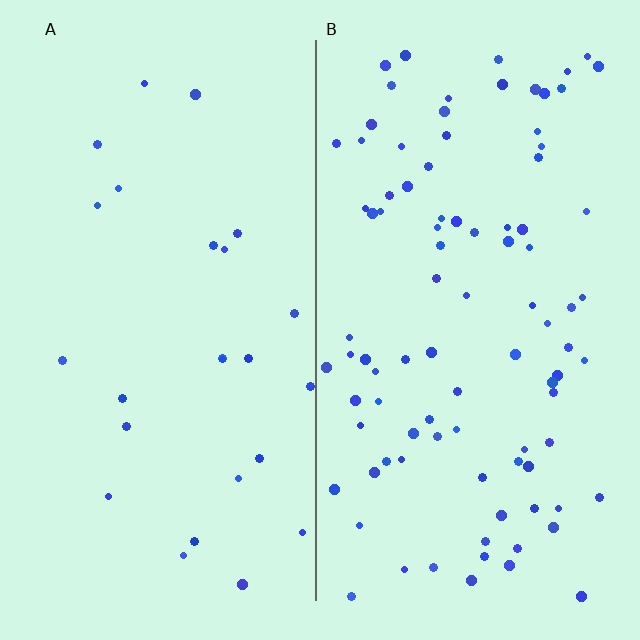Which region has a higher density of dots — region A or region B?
B (the right).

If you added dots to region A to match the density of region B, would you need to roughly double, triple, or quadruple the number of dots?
Approximately quadruple.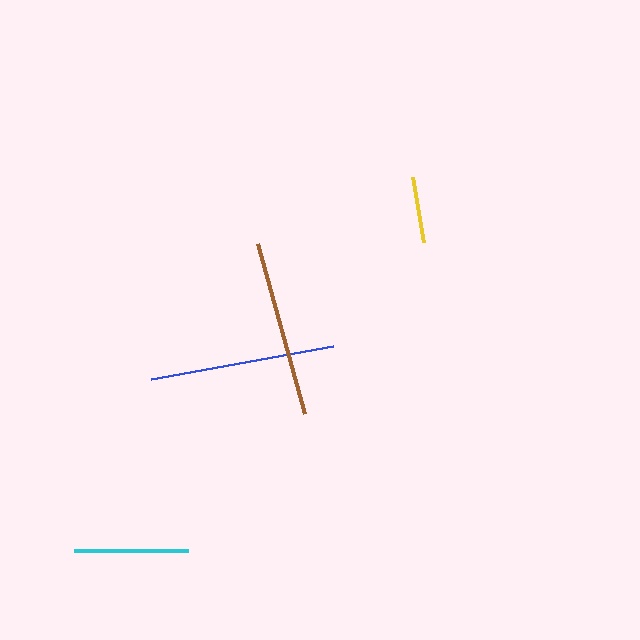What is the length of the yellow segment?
The yellow segment is approximately 65 pixels long.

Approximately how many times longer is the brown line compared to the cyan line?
The brown line is approximately 1.6 times the length of the cyan line.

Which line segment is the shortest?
The yellow line is the shortest at approximately 65 pixels.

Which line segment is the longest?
The blue line is the longest at approximately 185 pixels.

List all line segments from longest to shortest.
From longest to shortest: blue, brown, cyan, yellow.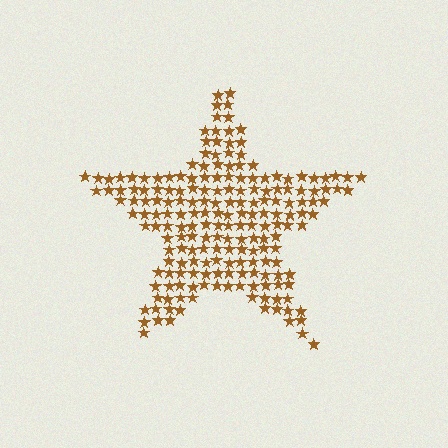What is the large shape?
The large shape is a star.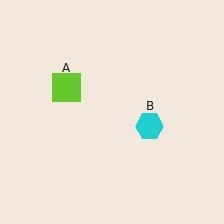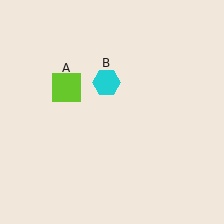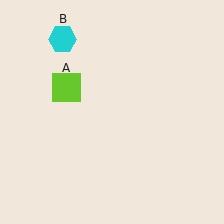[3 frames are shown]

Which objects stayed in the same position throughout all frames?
Lime square (object A) remained stationary.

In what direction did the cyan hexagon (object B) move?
The cyan hexagon (object B) moved up and to the left.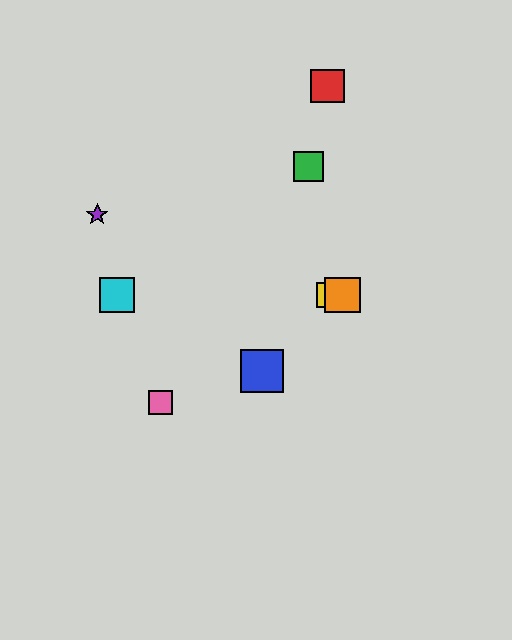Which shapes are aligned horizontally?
The yellow square, the orange square, the cyan square are aligned horizontally.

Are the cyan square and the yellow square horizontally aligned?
Yes, both are at y≈295.